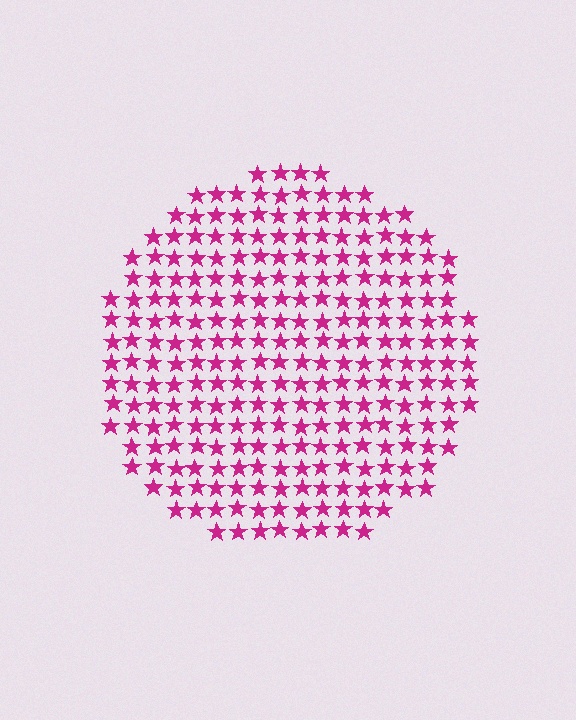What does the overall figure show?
The overall figure shows a circle.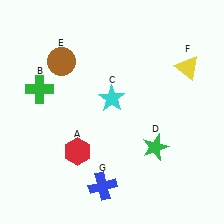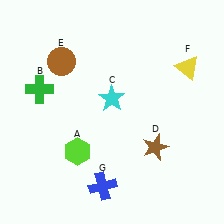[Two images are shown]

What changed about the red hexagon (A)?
In Image 1, A is red. In Image 2, it changed to lime.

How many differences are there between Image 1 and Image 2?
There are 2 differences between the two images.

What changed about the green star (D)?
In Image 1, D is green. In Image 2, it changed to brown.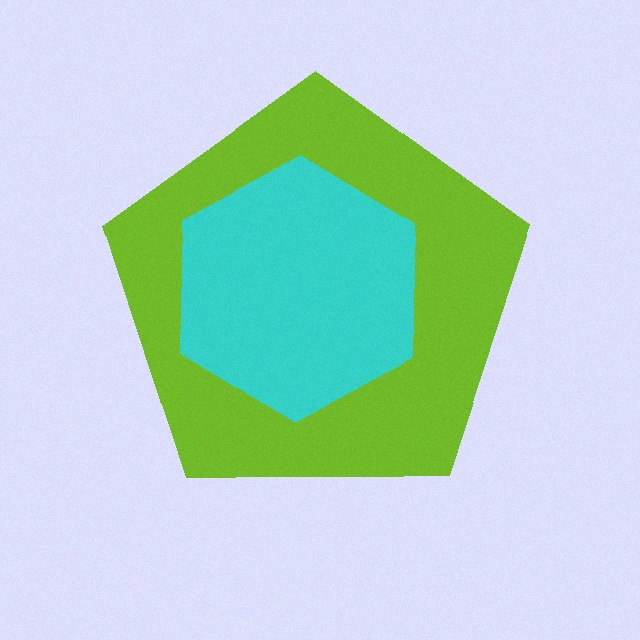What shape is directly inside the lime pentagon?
The cyan hexagon.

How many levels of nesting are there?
2.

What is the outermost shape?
The lime pentagon.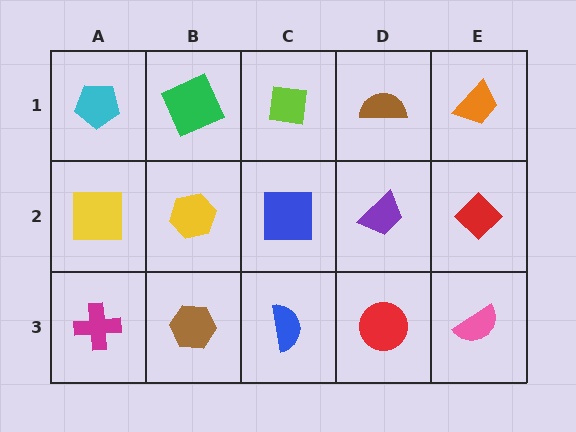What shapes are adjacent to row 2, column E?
An orange trapezoid (row 1, column E), a pink semicircle (row 3, column E), a purple trapezoid (row 2, column D).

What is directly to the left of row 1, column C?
A green square.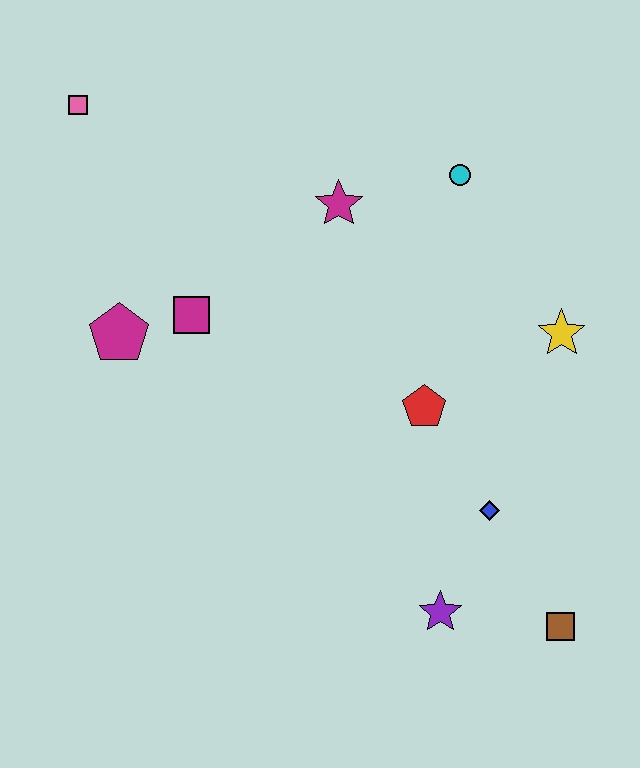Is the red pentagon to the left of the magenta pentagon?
No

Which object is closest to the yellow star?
The red pentagon is closest to the yellow star.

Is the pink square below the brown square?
No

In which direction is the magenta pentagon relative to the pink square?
The magenta pentagon is below the pink square.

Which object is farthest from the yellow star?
The pink square is farthest from the yellow star.